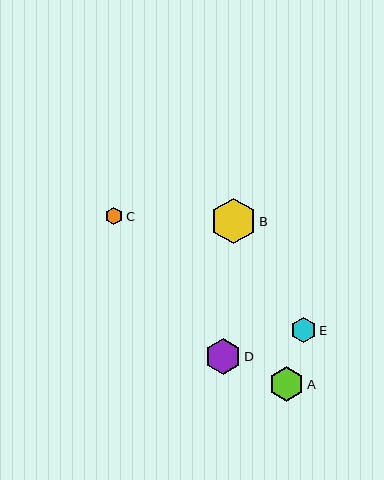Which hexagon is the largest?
Hexagon B is the largest with a size of approximately 45 pixels.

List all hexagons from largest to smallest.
From largest to smallest: B, D, A, E, C.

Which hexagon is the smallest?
Hexagon C is the smallest with a size of approximately 17 pixels.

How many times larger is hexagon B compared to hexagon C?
Hexagon B is approximately 2.6 times the size of hexagon C.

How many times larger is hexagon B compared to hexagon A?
Hexagon B is approximately 1.3 times the size of hexagon A.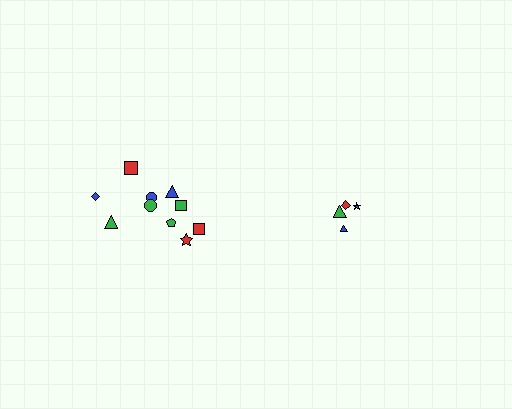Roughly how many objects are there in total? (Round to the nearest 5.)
Roughly 15 objects in total.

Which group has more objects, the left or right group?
The left group.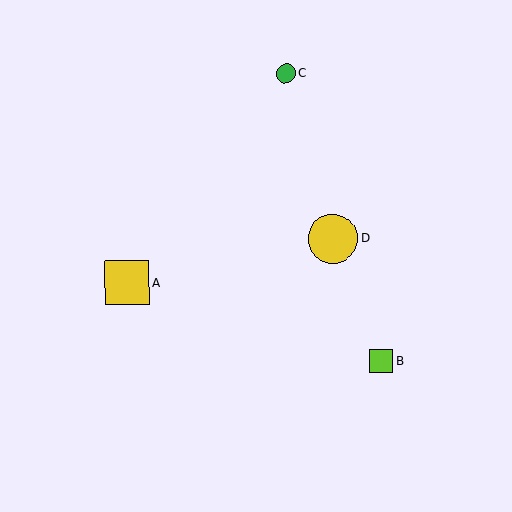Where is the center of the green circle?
The center of the green circle is at (286, 73).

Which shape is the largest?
The yellow circle (labeled D) is the largest.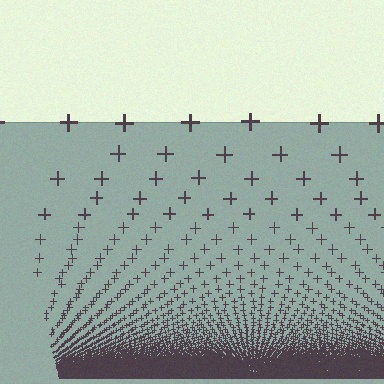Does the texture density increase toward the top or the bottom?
Density increases toward the bottom.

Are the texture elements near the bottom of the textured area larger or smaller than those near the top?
Smaller. The gradient is inverted — elements near the bottom are smaller and denser.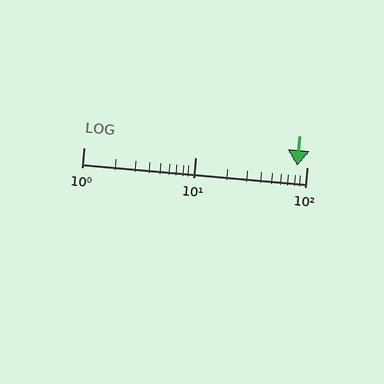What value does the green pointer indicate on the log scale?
The pointer indicates approximately 83.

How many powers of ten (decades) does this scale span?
The scale spans 2 decades, from 1 to 100.